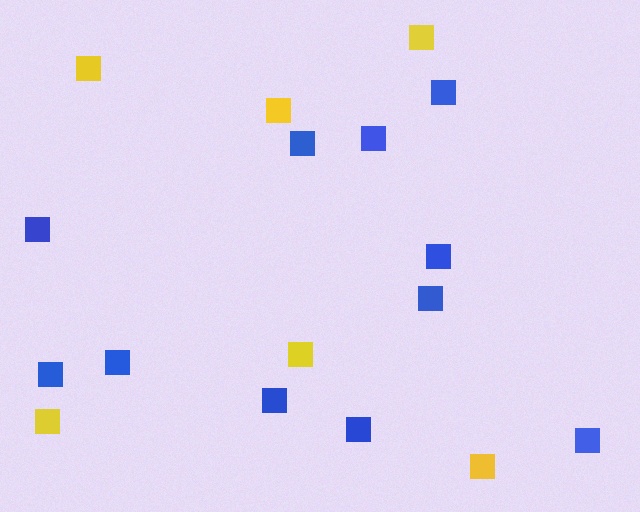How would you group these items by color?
There are 2 groups: one group of blue squares (11) and one group of yellow squares (6).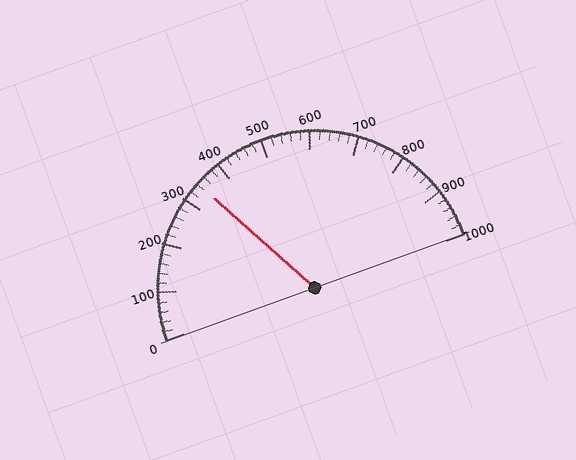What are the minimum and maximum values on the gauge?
The gauge ranges from 0 to 1000.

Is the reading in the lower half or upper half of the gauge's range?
The reading is in the lower half of the range (0 to 1000).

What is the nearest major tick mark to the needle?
The nearest major tick mark is 300.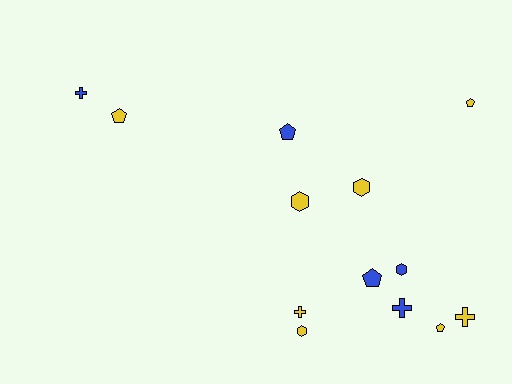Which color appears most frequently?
Yellow, with 8 objects.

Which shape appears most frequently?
Pentagon, with 5 objects.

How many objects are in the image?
There are 13 objects.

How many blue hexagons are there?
There is 1 blue hexagon.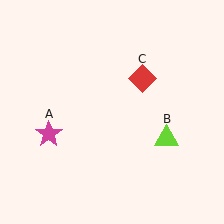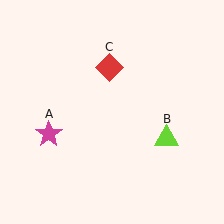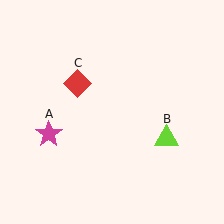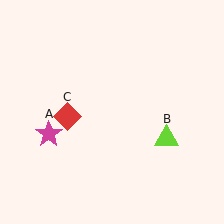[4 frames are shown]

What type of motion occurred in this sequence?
The red diamond (object C) rotated counterclockwise around the center of the scene.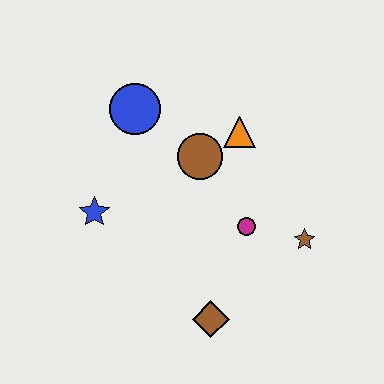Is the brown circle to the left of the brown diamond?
Yes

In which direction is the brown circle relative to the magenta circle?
The brown circle is above the magenta circle.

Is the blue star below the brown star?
No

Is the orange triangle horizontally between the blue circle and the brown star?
Yes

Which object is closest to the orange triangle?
The brown circle is closest to the orange triangle.